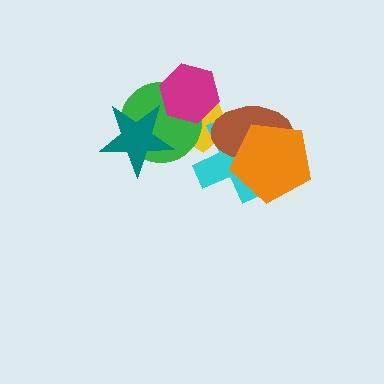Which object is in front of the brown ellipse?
The orange pentagon is in front of the brown ellipse.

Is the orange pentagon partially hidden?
No, no other shape covers it.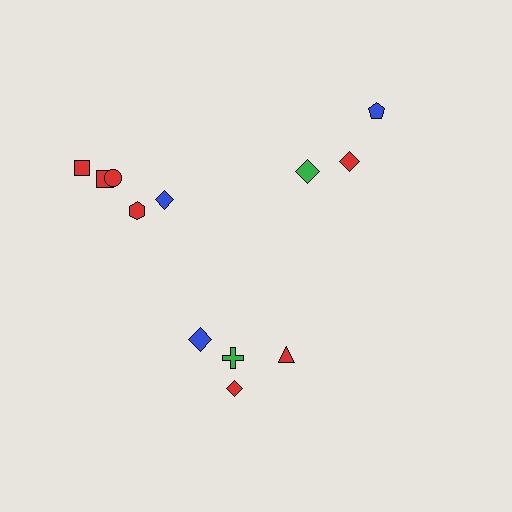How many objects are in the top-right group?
There are 3 objects.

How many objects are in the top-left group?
There are 5 objects.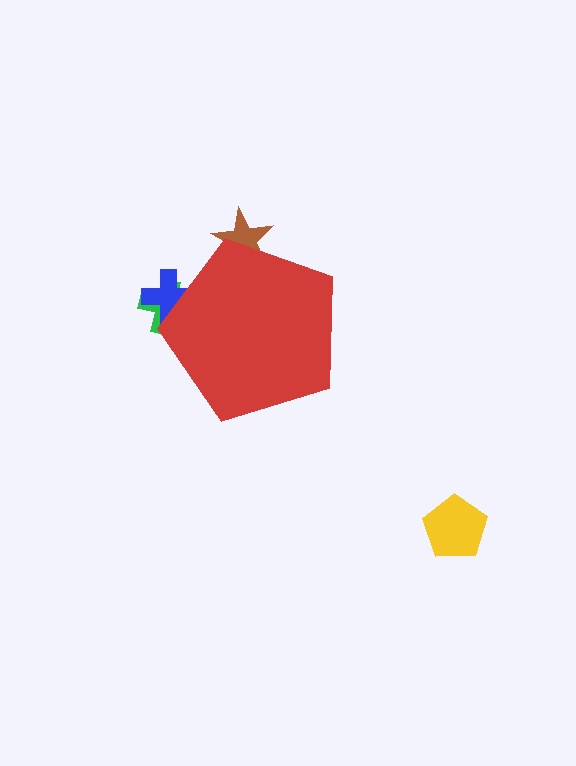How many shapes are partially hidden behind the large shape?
3 shapes are partially hidden.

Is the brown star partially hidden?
Yes, the brown star is partially hidden behind the red pentagon.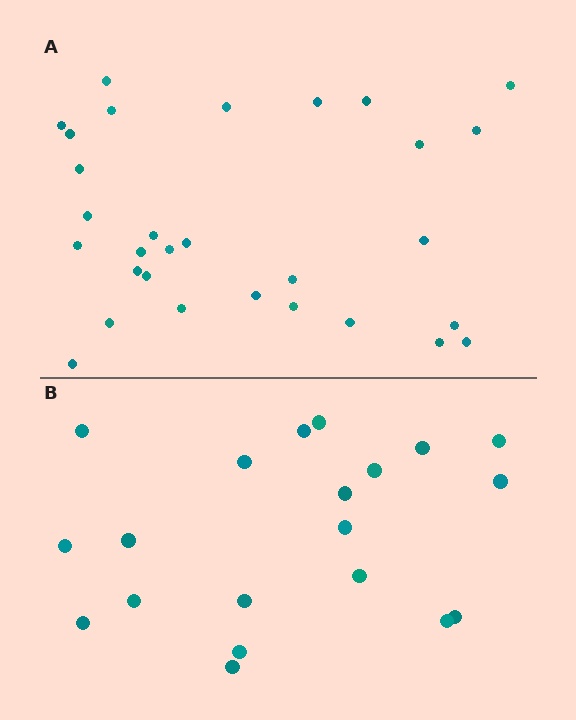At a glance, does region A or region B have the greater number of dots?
Region A (the top region) has more dots.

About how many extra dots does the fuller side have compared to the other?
Region A has roughly 10 or so more dots than region B.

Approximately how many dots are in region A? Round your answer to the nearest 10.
About 30 dots.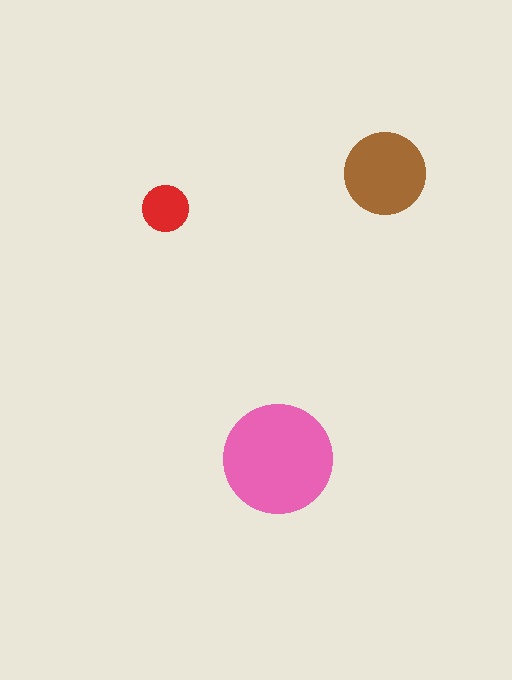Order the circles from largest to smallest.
the pink one, the brown one, the red one.